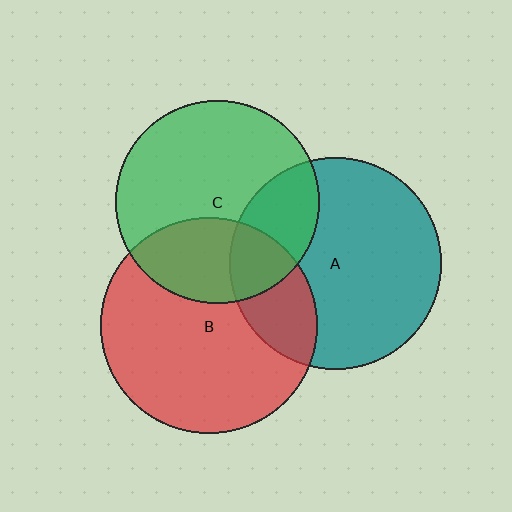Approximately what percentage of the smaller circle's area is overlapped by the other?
Approximately 25%.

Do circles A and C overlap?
Yes.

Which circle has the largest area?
Circle B (red).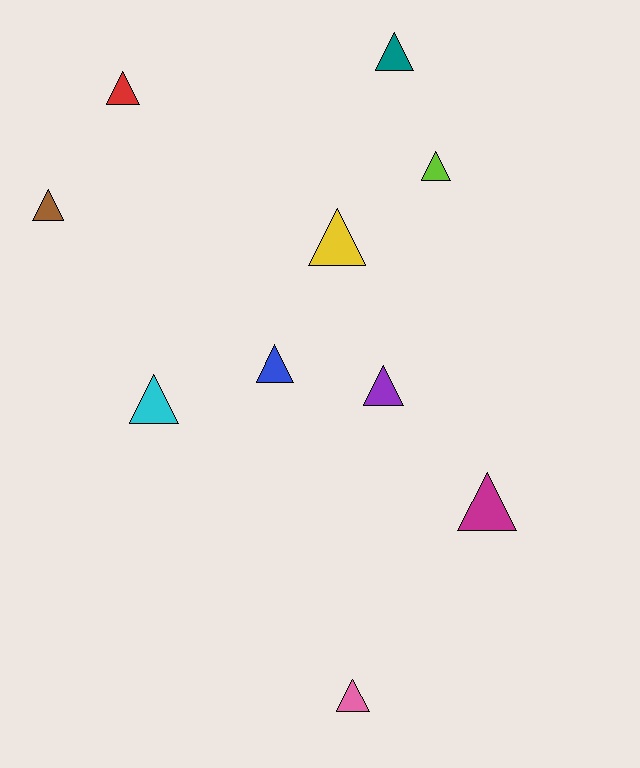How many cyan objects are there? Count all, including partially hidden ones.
There is 1 cyan object.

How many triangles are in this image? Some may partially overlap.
There are 10 triangles.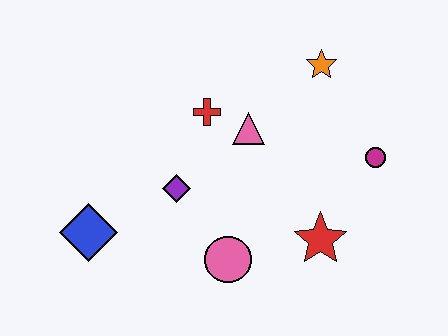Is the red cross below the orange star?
Yes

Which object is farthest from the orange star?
The blue diamond is farthest from the orange star.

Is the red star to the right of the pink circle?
Yes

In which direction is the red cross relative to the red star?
The red cross is above the red star.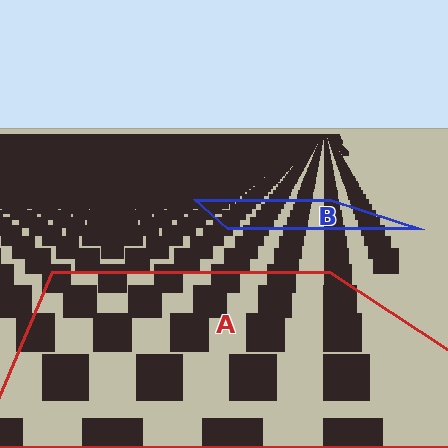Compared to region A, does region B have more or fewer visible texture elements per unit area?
Region B has more texture elements per unit area — they are packed more densely because it is farther away.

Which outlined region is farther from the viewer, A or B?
Region B is farther from the viewer — the texture elements inside it appear smaller and more densely packed.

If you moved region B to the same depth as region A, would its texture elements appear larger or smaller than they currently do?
They would appear larger. At a closer depth, the same texture elements are projected at a bigger on-screen size.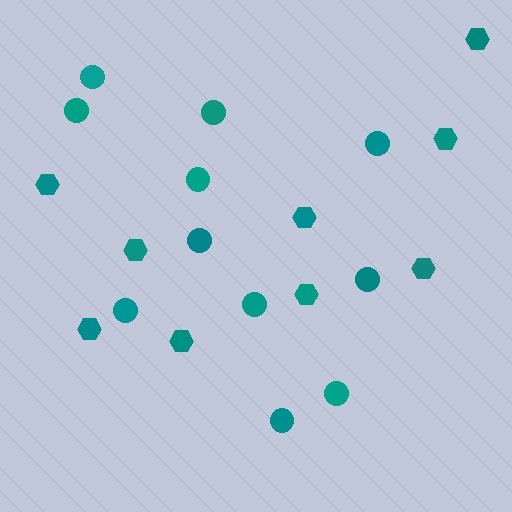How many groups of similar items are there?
There are 2 groups: one group of hexagons (9) and one group of circles (11).